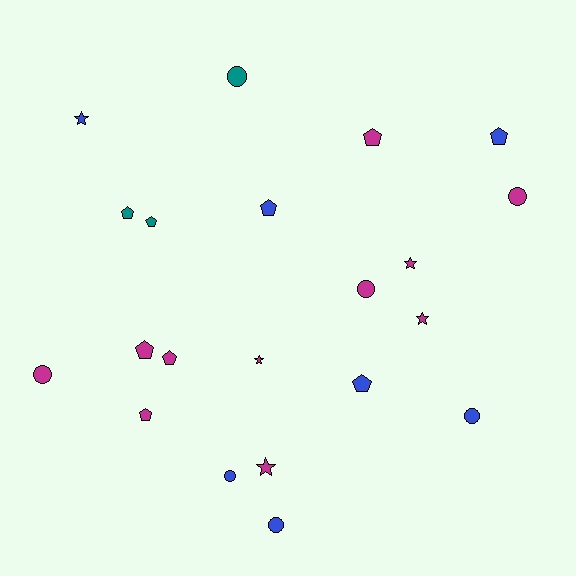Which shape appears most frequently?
Pentagon, with 9 objects.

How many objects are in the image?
There are 21 objects.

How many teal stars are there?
There are no teal stars.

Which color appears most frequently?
Magenta, with 11 objects.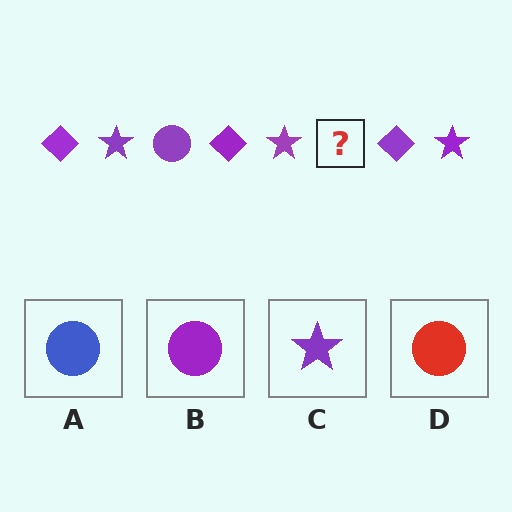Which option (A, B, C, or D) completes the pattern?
B.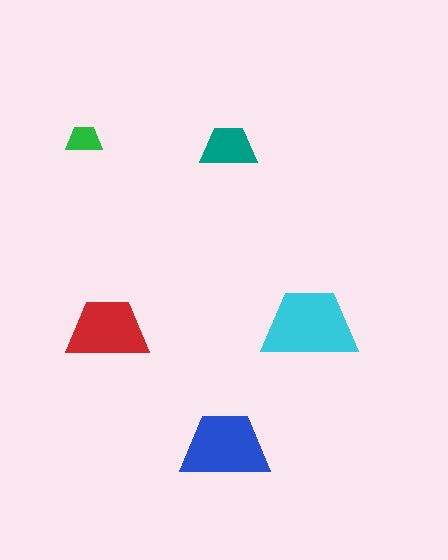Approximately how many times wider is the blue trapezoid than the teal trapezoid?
About 1.5 times wider.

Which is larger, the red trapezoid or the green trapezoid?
The red one.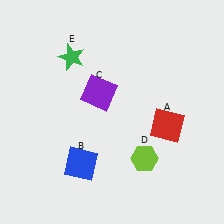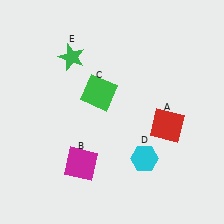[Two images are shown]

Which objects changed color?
B changed from blue to magenta. C changed from purple to green. D changed from lime to cyan.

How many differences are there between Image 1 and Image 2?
There are 3 differences between the two images.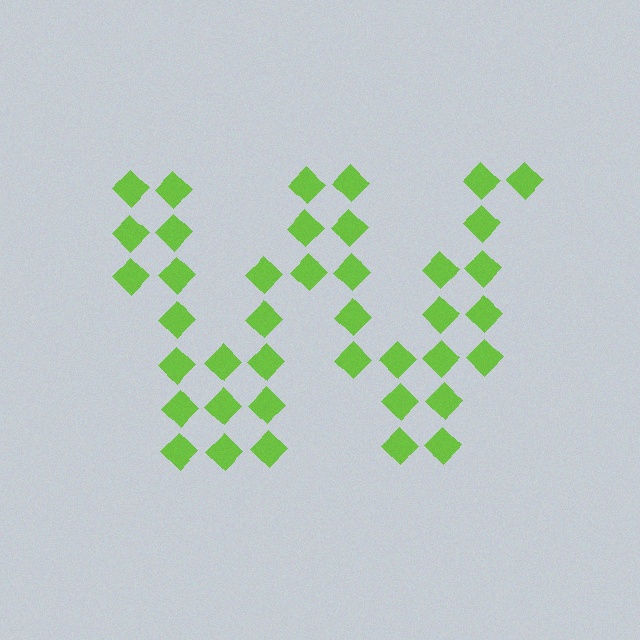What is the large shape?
The large shape is the letter W.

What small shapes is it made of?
It is made of small diamonds.